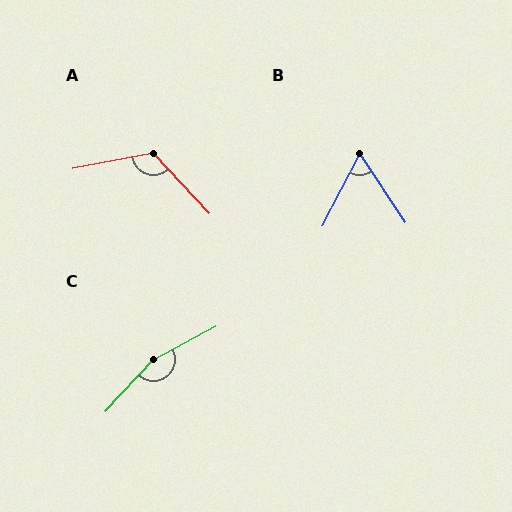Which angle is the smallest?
B, at approximately 61 degrees.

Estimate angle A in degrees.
Approximately 122 degrees.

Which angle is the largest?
C, at approximately 161 degrees.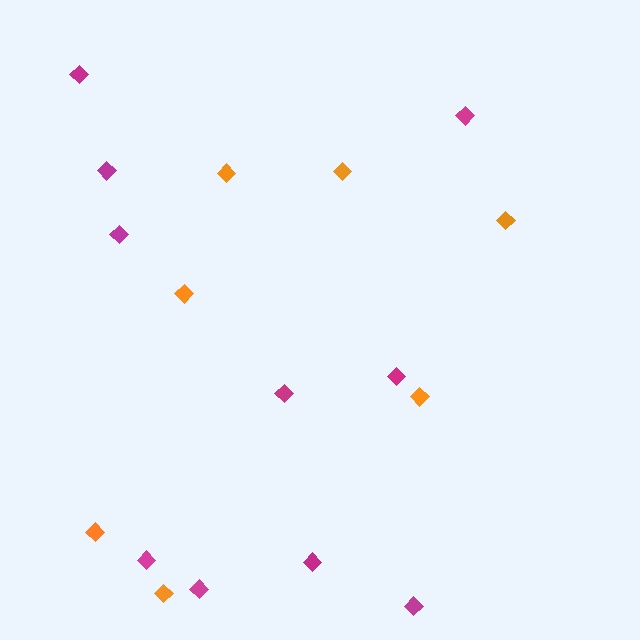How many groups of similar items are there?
There are 2 groups: one group of orange diamonds (7) and one group of magenta diamonds (10).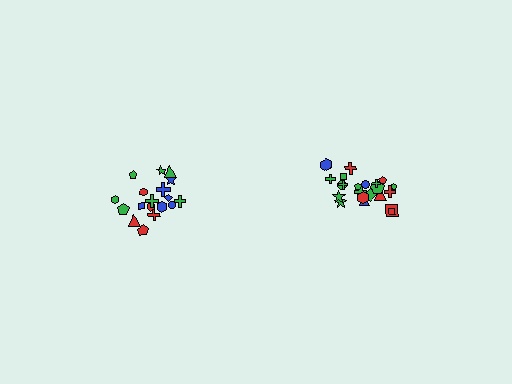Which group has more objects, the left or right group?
The right group.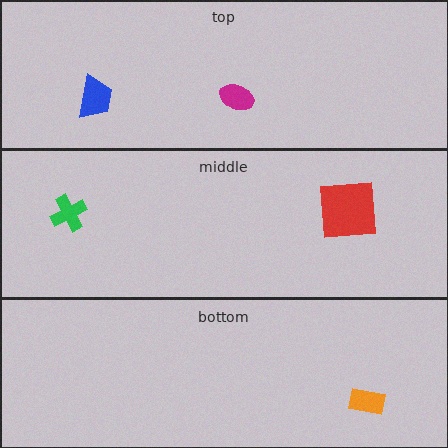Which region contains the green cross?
The middle region.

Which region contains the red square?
The middle region.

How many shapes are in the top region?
2.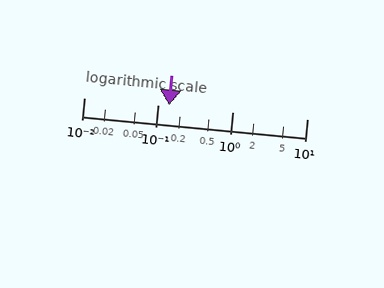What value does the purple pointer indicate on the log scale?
The pointer indicates approximately 0.14.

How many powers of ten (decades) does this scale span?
The scale spans 3 decades, from 0.01 to 10.